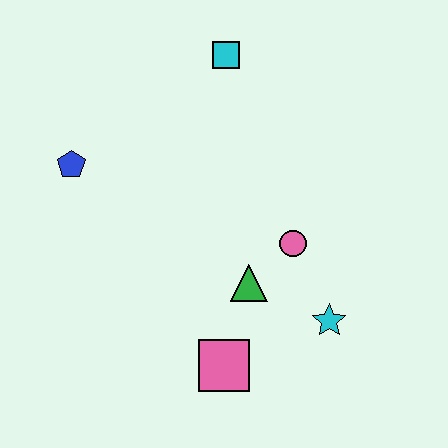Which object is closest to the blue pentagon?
The cyan square is closest to the blue pentagon.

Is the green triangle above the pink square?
Yes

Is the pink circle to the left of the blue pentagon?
No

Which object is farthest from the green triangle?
The cyan square is farthest from the green triangle.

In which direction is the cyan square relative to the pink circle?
The cyan square is above the pink circle.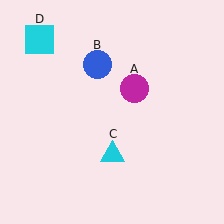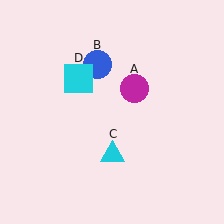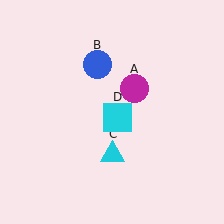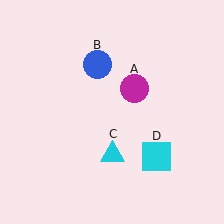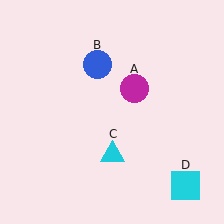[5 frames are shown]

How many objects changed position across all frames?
1 object changed position: cyan square (object D).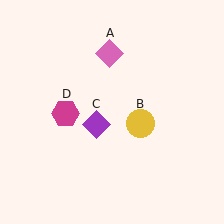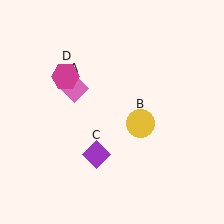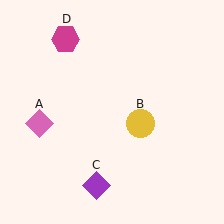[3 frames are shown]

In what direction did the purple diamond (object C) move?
The purple diamond (object C) moved down.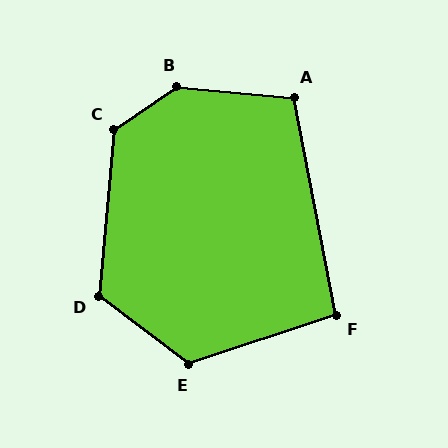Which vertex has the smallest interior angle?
F, at approximately 97 degrees.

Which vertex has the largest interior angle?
B, at approximately 141 degrees.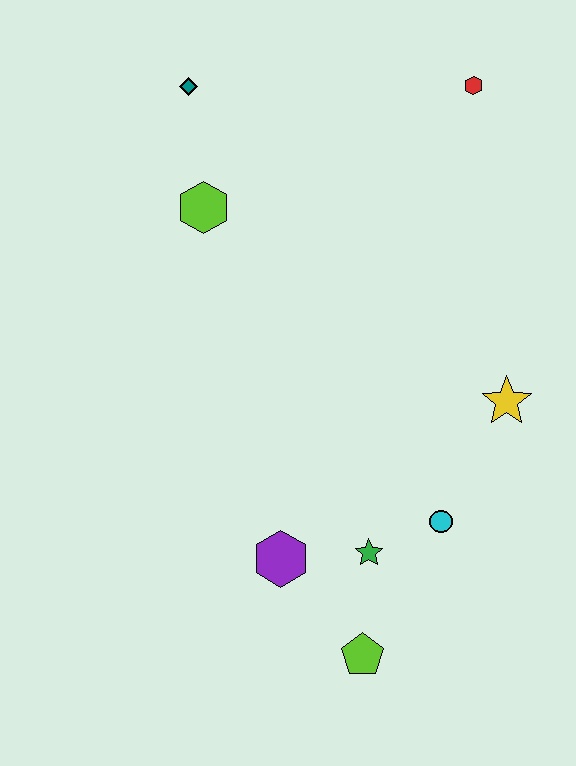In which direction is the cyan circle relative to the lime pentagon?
The cyan circle is above the lime pentagon.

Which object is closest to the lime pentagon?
The green star is closest to the lime pentagon.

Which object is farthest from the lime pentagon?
The teal diamond is farthest from the lime pentagon.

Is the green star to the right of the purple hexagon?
Yes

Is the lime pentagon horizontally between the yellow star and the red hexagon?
No